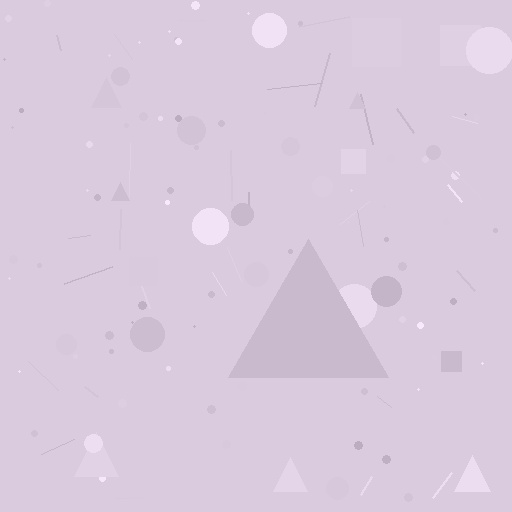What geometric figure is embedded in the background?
A triangle is embedded in the background.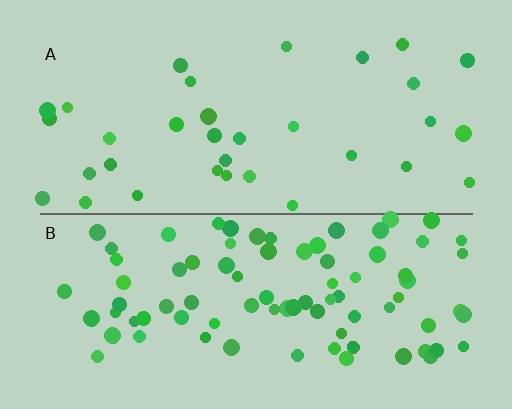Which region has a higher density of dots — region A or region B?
B (the bottom).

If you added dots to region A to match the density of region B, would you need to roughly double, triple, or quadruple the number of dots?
Approximately triple.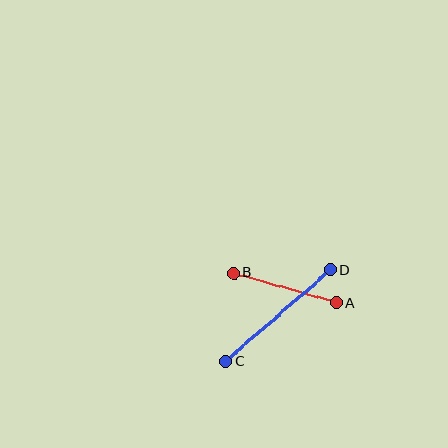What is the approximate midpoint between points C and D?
The midpoint is at approximately (278, 316) pixels.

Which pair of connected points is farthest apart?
Points C and D are farthest apart.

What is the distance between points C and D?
The distance is approximately 139 pixels.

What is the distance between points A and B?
The distance is approximately 107 pixels.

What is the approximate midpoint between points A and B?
The midpoint is at approximately (285, 288) pixels.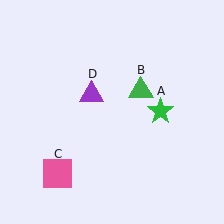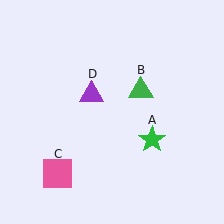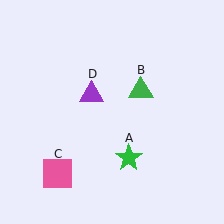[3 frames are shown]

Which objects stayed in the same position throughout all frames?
Green triangle (object B) and pink square (object C) and purple triangle (object D) remained stationary.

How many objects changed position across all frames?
1 object changed position: green star (object A).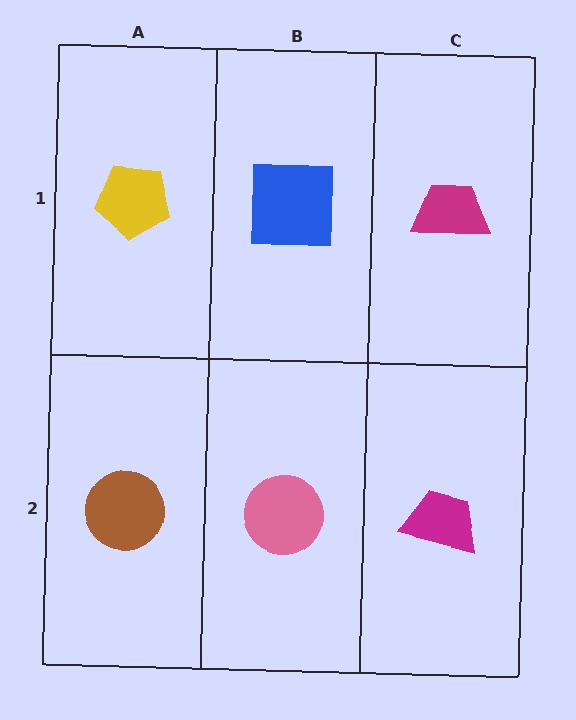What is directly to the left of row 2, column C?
A pink circle.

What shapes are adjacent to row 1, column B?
A pink circle (row 2, column B), a yellow pentagon (row 1, column A), a magenta trapezoid (row 1, column C).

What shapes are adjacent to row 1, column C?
A magenta trapezoid (row 2, column C), a blue square (row 1, column B).